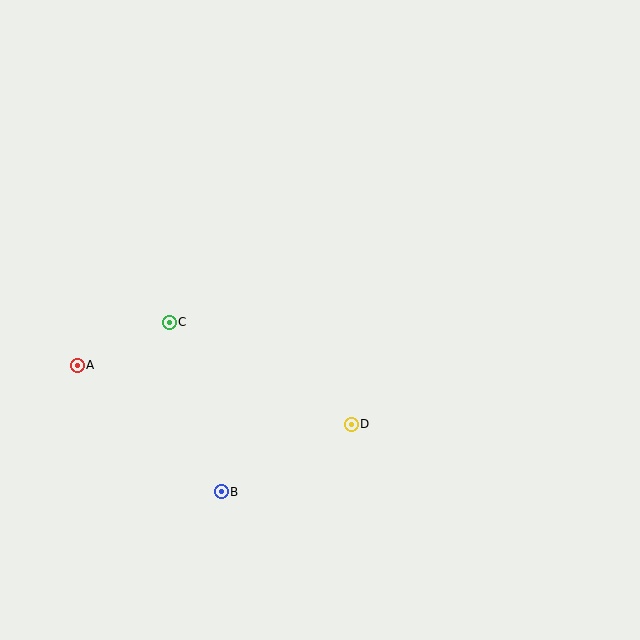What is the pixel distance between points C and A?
The distance between C and A is 102 pixels.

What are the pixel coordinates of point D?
Point D is at (351, 424).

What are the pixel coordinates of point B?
Point B is at (221, 492).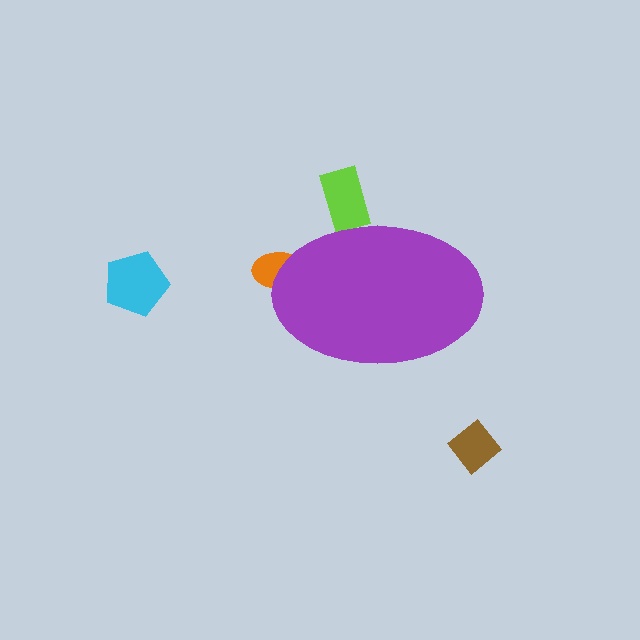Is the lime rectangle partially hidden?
Yes, the lime rectangle is partially hidden behind the purple ellipse.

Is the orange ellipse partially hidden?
Yes, the orange ellipse is partially hidden behind the purple ellipse.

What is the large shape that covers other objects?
A purple ellipse.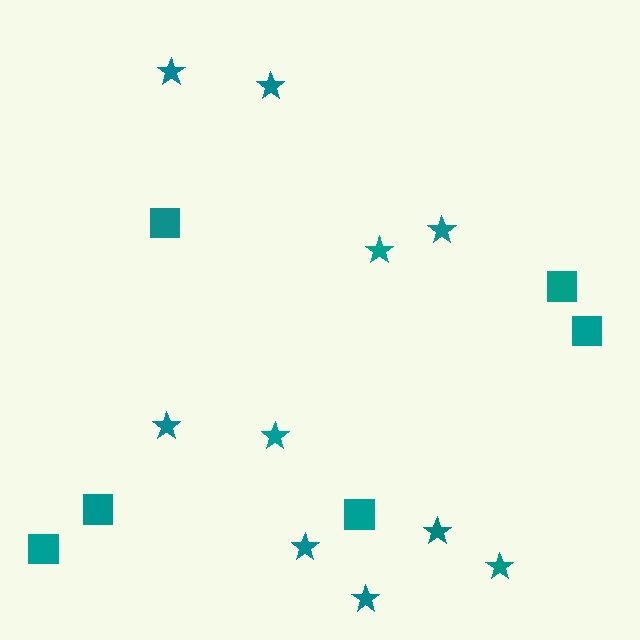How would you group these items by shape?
There are 2 groups: one group of squares (6) and one group of stars (10).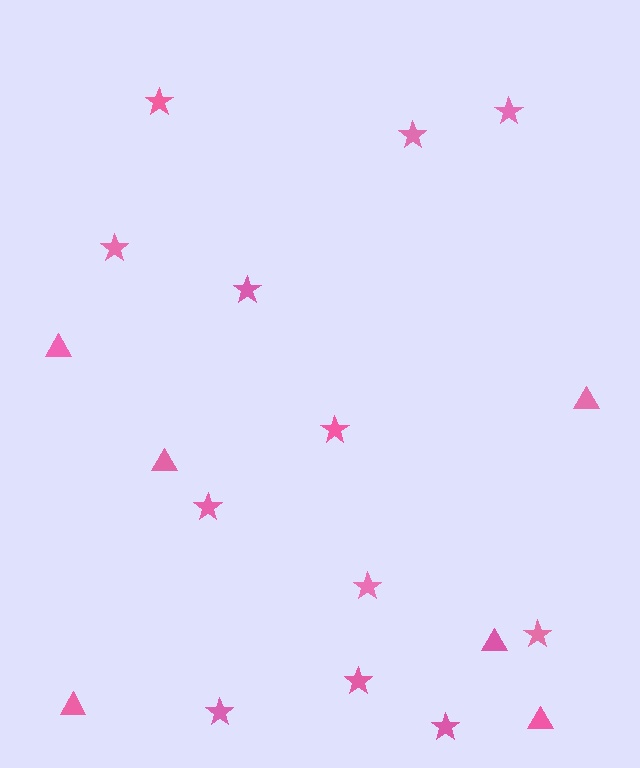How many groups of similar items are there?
There are 2 groups: one group of stars (12) and one group of triangles (6).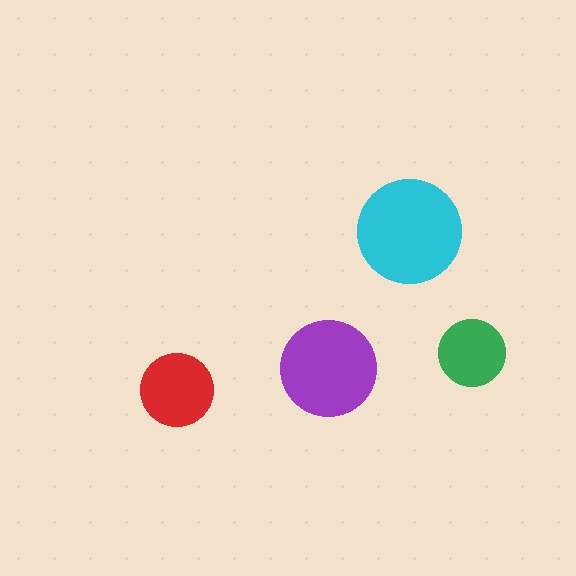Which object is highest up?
The cyan circle is topmost.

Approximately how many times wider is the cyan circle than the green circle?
About 1.5 times wider.